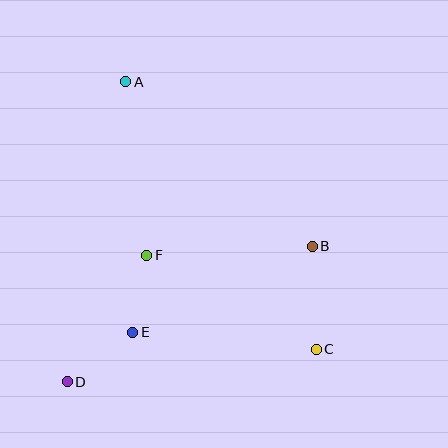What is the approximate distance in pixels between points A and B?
The distance between A and B is approximately 249 pixels.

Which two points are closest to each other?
Points E and F are closest to each other.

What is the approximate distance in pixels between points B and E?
The distance between B and E is approximately 199 pixels.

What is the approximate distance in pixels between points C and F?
The distance between C and F is approximately 194 pixels.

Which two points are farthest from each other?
Points A and C are farthest from each other.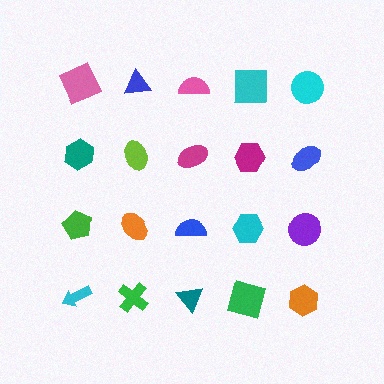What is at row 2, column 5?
A blue ellipse.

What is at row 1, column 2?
A blue triangle.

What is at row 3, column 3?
A blue semicircle.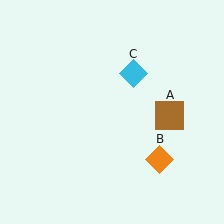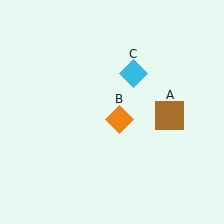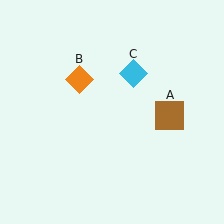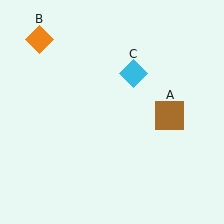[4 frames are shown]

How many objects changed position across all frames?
1 object changed position: orange diamond (object B).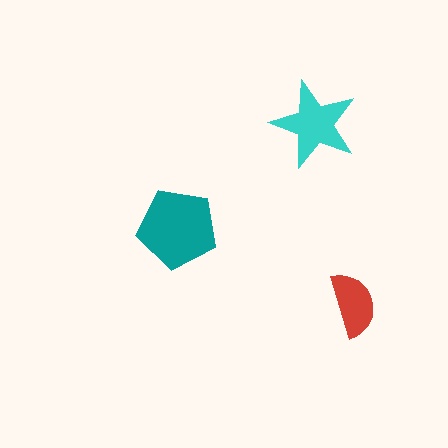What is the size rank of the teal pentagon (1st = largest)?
1st.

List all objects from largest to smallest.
The teal pentagon, the cyan star, the red semicircle.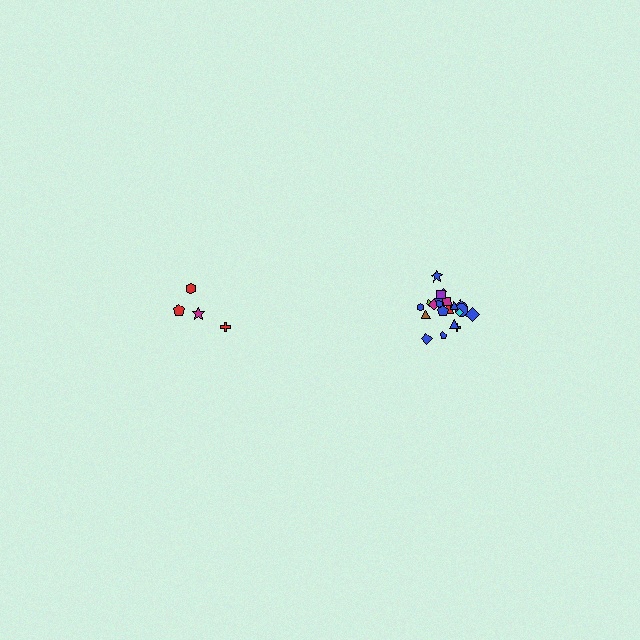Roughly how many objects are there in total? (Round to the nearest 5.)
Roughly 25 objects in total.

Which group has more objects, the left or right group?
The right group.